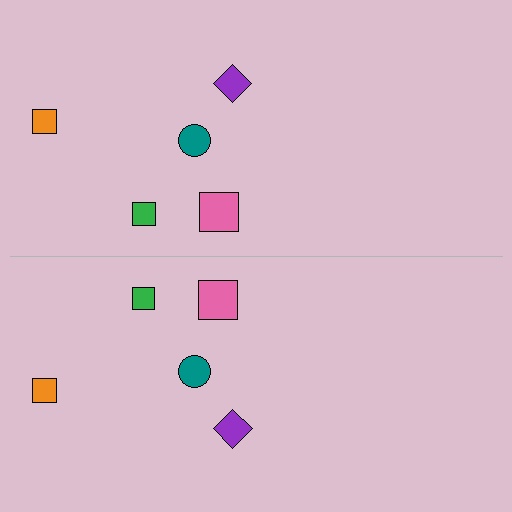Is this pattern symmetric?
Yes, this pattern has bilateral (reflection) symmetry.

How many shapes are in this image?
There are 10 shapes in this image.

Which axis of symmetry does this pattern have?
The pattern has a horizontal axis of symmetry running through the center of the image.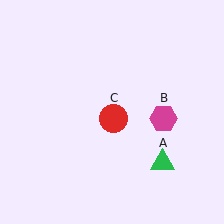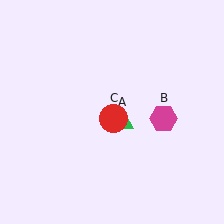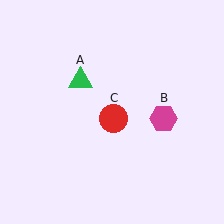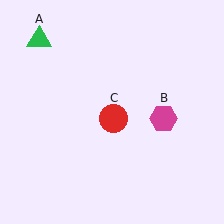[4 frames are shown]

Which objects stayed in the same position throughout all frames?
Magenta hexagon (object B) and red circle (object C) remained stationary.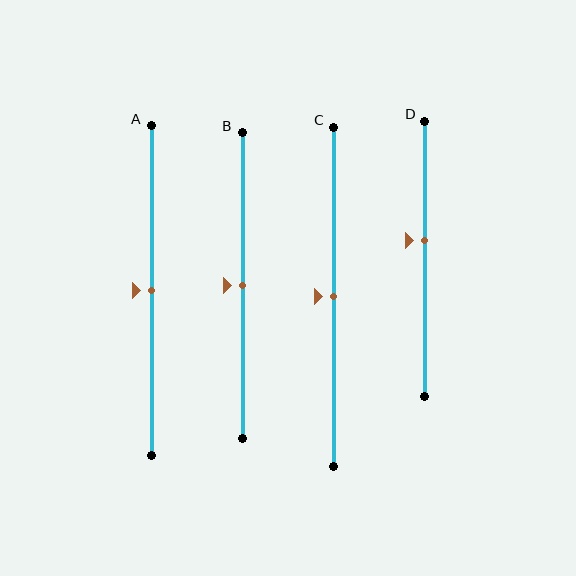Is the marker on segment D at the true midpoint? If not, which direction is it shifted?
No, the marker on segment D is shifted upward by about 7% of the segment length.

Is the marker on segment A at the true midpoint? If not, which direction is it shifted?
Yes, the marker on segment A is at the true midpoint.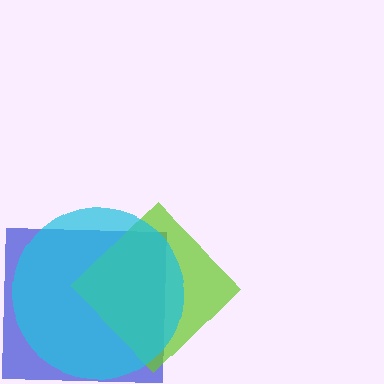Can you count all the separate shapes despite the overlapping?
Yes, there are 3 separate shapes.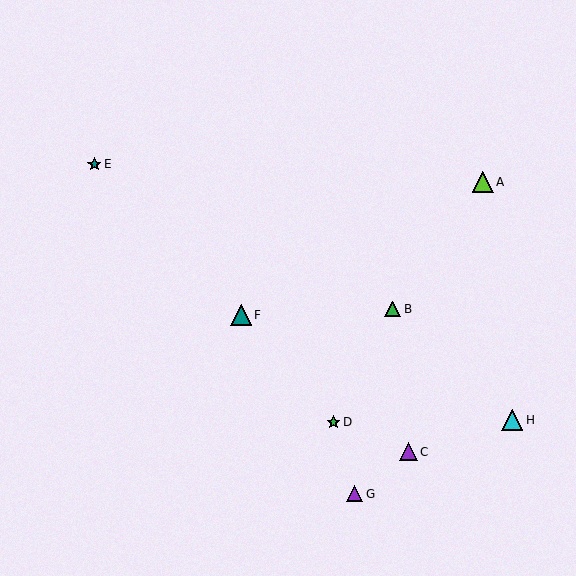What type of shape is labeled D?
Shape D is a green star.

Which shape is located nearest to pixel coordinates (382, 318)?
The green triangle (labeled B) at (393, 309) is nearest to that location.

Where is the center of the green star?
The center of the green star is at (334, 422).